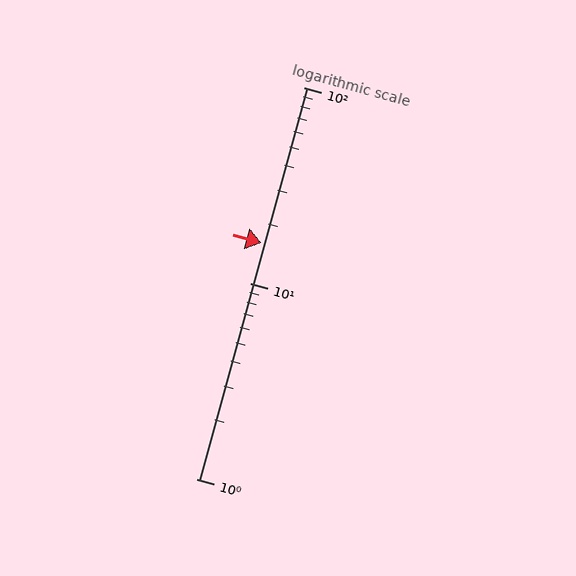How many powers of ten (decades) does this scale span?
The scale spans 2 decades, from 1 to 100.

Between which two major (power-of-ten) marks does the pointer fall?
The pointer is between 10 and 100.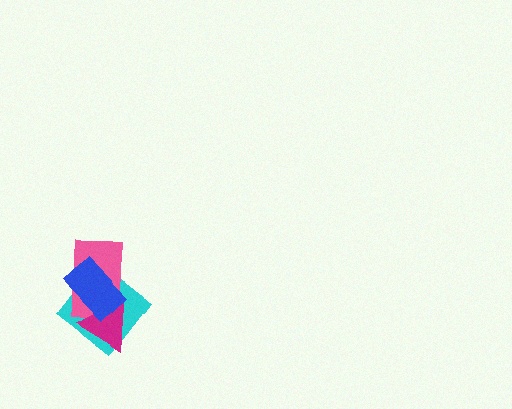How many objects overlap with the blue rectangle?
3 objects overlap with the blue rectangle.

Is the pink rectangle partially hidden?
Yes, it is partially covered by another shape.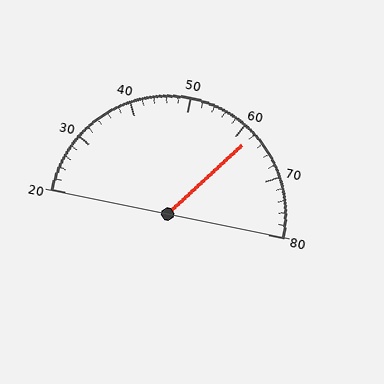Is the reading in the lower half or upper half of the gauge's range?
The reading is in the upper half of the range (20 to 80).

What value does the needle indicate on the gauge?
The needle indicates approximately 62.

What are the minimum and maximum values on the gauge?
The gauge ranges from 20 to 80.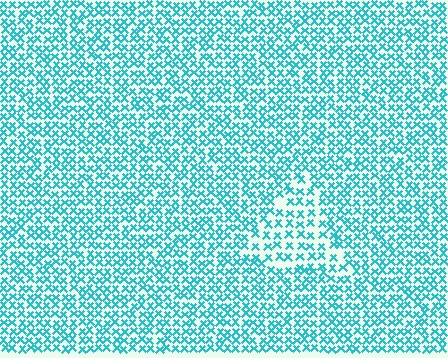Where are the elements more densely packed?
The elements are more densely packed outside the triangle boundary.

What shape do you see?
I see a triangle.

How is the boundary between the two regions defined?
The boundary is defined by a change in element density (approximately 1.6x ratio). All elements are the same color, size, and shape.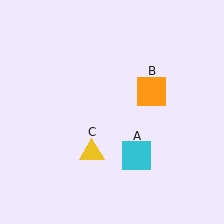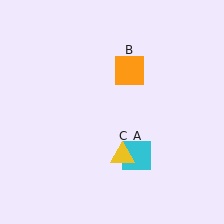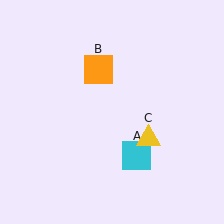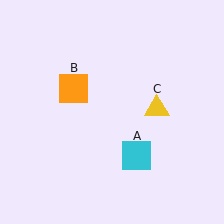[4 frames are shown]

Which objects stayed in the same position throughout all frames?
Cyan square (object A) remained stationary.